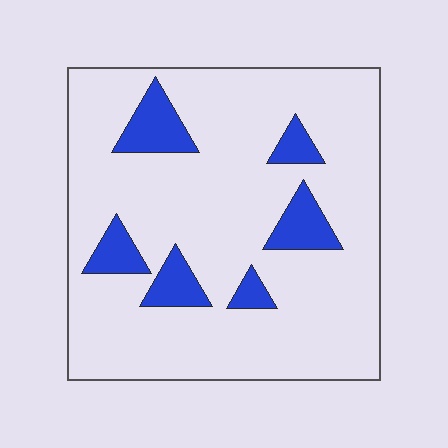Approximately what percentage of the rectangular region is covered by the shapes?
Approximately 15%.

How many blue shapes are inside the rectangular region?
6.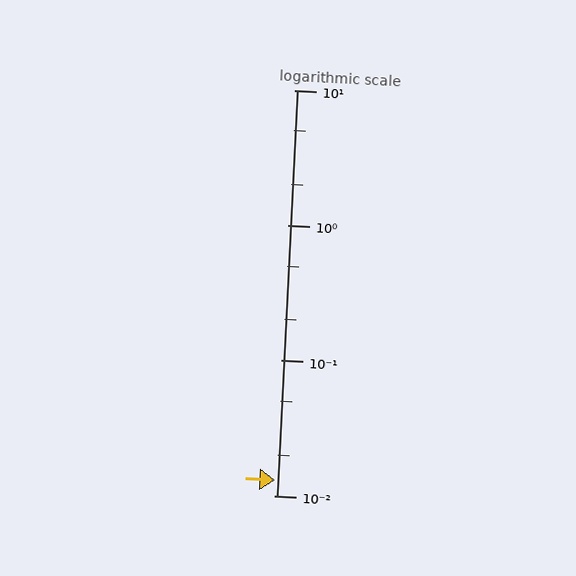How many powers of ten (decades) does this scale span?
The scale spans 3 decades, from 0.01 to 10.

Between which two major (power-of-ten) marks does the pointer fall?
The pointer is between 0.01 and 0.1.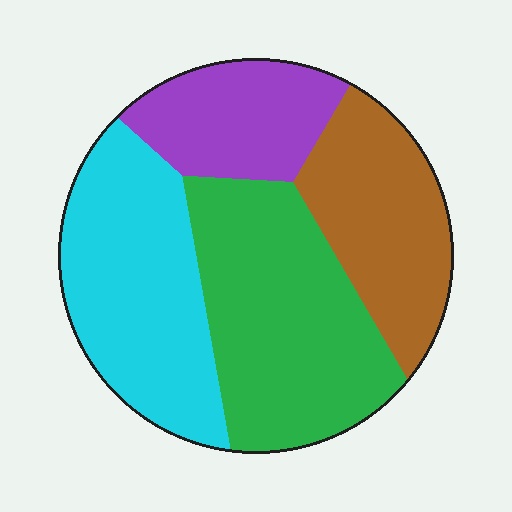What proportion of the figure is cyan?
Cyan covers roughly 30% of the figure.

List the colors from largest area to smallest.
From largest to smallest: green, cyan, brown, purple.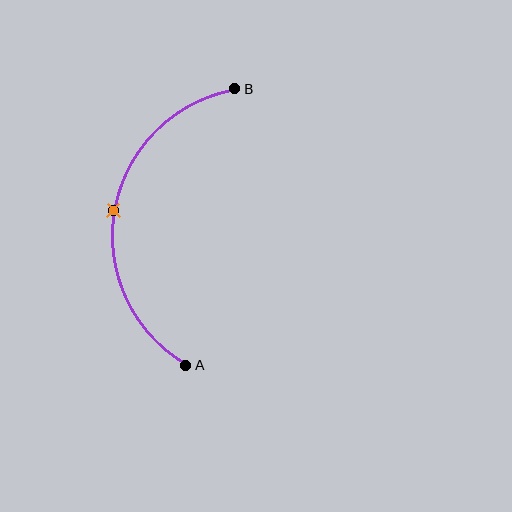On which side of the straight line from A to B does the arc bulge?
The arc bulges to the left of the straight line connecting A and B.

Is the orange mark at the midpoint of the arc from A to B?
Yes. The orange mark lies on the arc at equal arc-length from both A and B — it is the arc midpoint.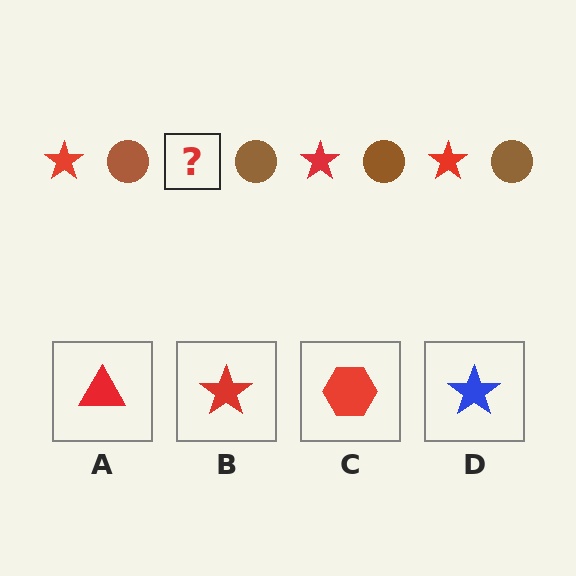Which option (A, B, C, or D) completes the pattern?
B.